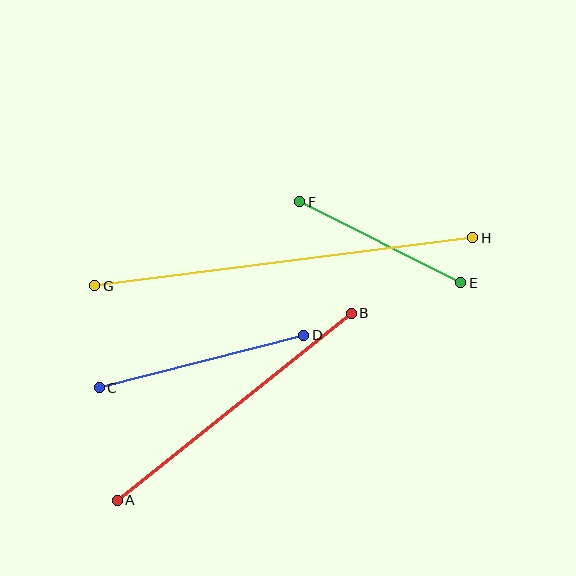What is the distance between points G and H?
The distance is approximately 381 pixels.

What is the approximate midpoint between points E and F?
The midpoint is at approximately (380, 242) pixels.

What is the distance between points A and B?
The distance is approximately 299 pixels.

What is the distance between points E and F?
The distance is approximately 180 pixels.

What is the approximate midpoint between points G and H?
The midpoint is at approximately (284, 262) pixels.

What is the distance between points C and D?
The distance is approximately 211 pixels.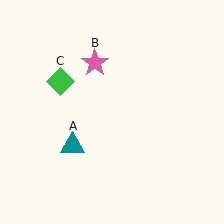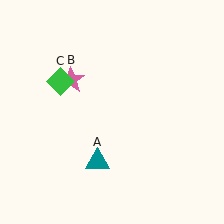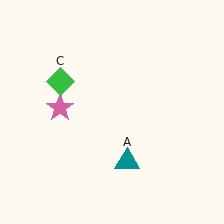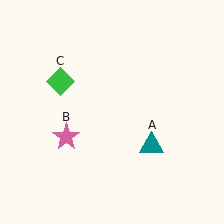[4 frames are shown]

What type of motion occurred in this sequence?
The teal triangle (object A), pink star (object B) rotated counterclockwise around the center of the scene.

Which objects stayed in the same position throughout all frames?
Green diamond (object C) remained stationary.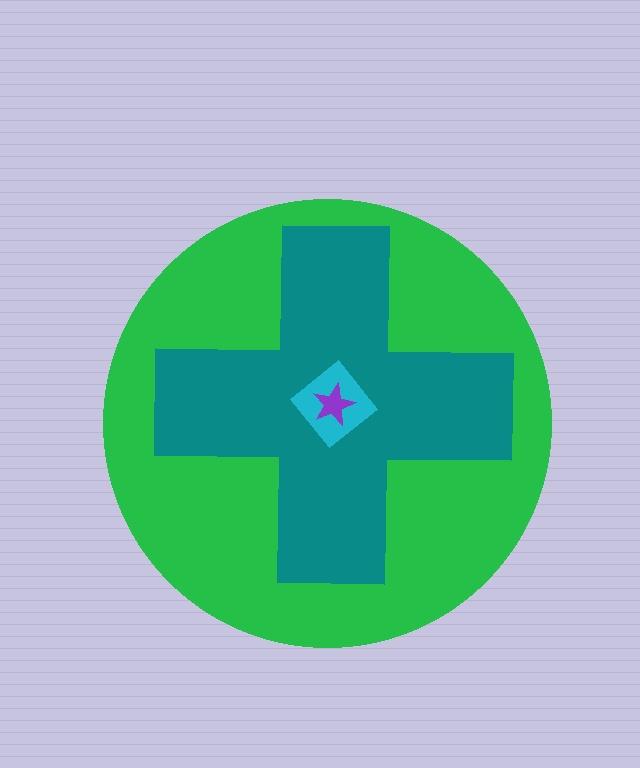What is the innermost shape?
The purple star.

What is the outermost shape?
The green circle.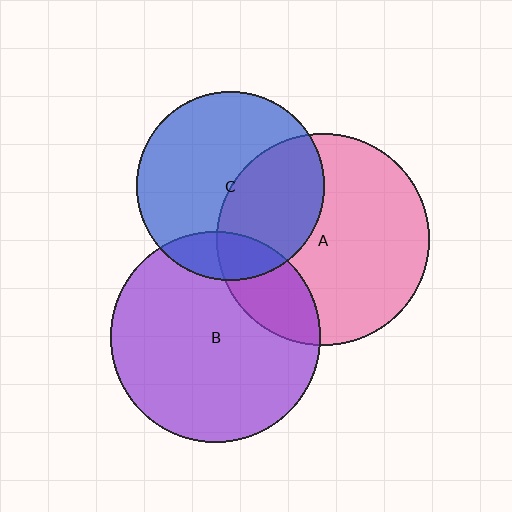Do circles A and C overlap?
Yes.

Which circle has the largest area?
Circle A (pink).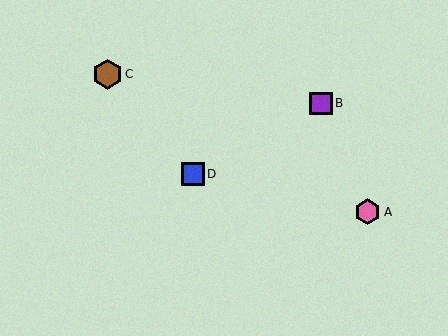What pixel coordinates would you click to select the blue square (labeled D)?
Click at (193, 174) to select the blue square D.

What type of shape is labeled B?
Shape B is a purple square.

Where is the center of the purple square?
The center of the purple square is at (321, 103).